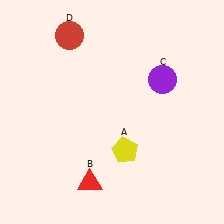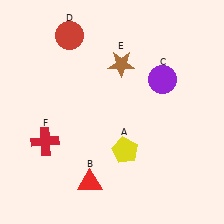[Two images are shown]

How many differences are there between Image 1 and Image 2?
There are 2 differences between the two images.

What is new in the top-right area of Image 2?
A brown star (E) was added in the top-right area of Image 2.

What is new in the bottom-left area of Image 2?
A red cross (F) was added in the bottom-left area of Image 2.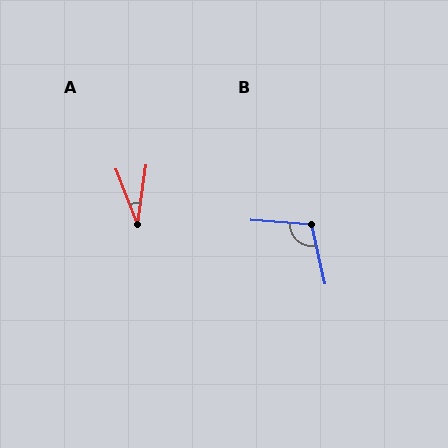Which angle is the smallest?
A, at approximately 28 degrees.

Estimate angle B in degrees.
Approximately 108 degrees.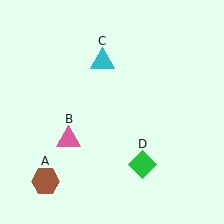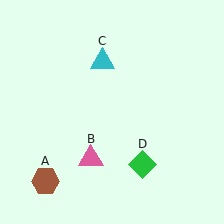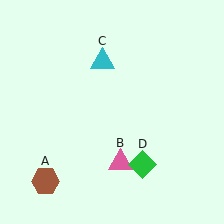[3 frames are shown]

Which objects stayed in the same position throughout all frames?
Brown hexagon (object A) and cyan triangle (object C) and green diamond (object D) remained stationary.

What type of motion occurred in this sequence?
The pink triangle (object B) rotated counterclockwise around the center of the scene.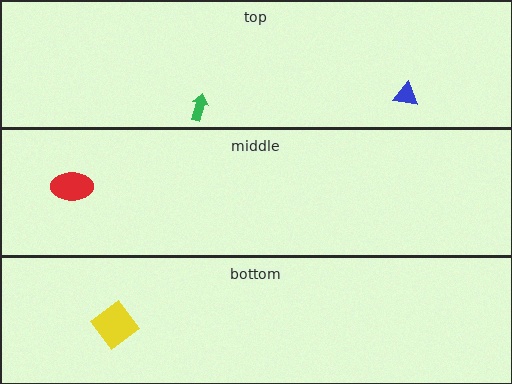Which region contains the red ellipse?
The middle region.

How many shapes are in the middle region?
1.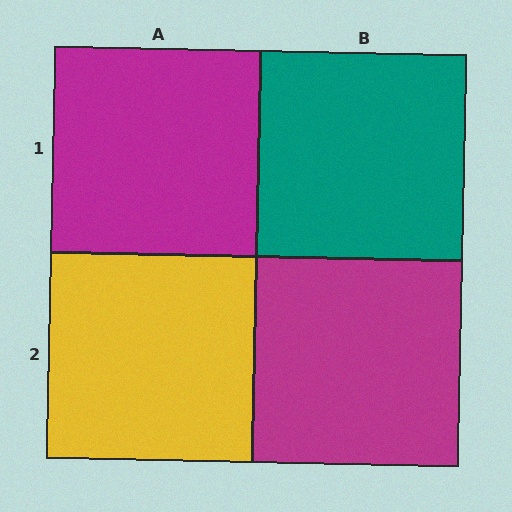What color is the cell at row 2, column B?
Magenta.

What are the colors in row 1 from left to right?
Magenta, teal.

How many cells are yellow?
1 cell is yellow.